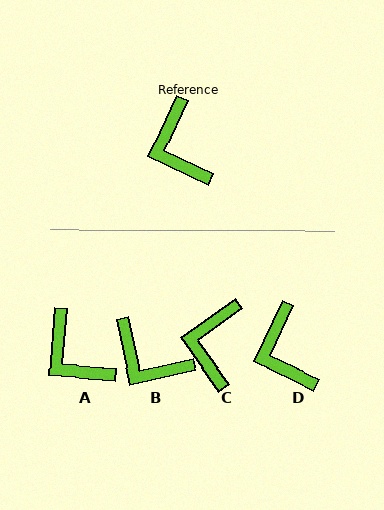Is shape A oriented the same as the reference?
No, it is off by about 20 degrees.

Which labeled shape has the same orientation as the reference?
D.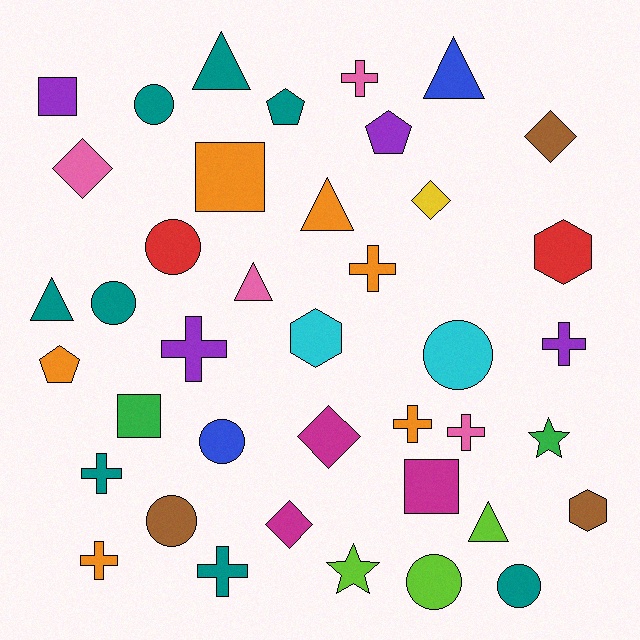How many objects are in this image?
There are 40 objects.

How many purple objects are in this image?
There are 4 purple objects.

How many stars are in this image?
There are 2 stars.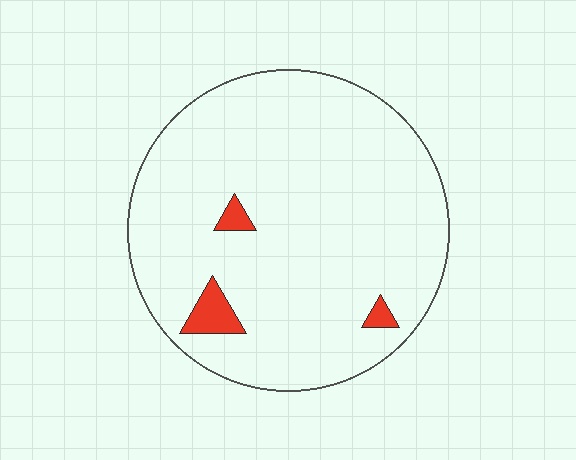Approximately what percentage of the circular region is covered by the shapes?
Approximately 5%.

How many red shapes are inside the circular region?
3.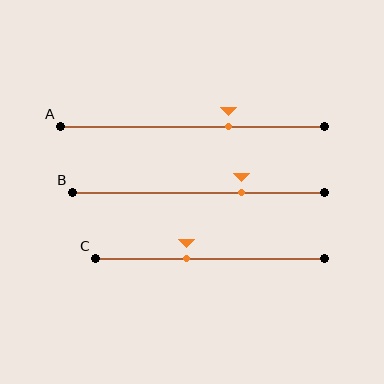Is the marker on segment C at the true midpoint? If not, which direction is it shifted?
No, the marker on segment C is shifted to the left by about 10% of the segment length.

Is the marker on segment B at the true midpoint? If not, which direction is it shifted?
No, the marker on segment B is shifted to the right by about 17% of the segment length.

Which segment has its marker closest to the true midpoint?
Segment C has its marker closest to the true midpoint.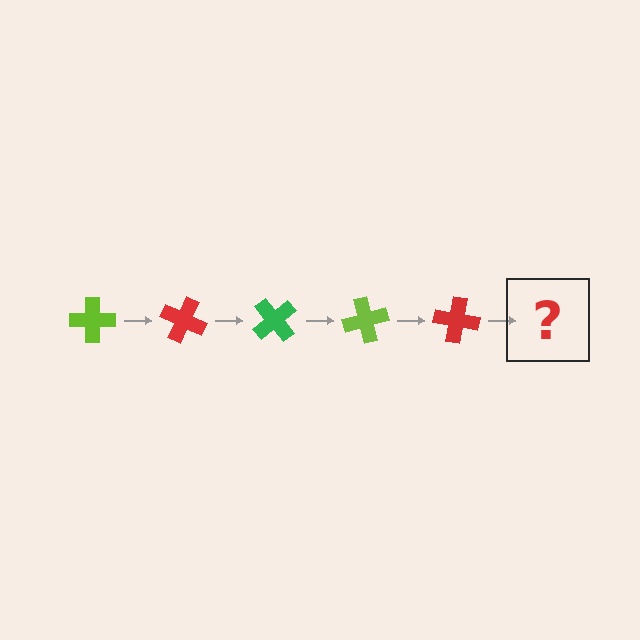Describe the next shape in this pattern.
It should be a green cross, rotated 125 degrees from the start.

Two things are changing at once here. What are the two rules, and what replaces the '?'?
The two rules are that it rotates 25 degrees each step and the color cycles through lime, red, and green. The '?' should be a green cross, rotated 125 degrees from the start.